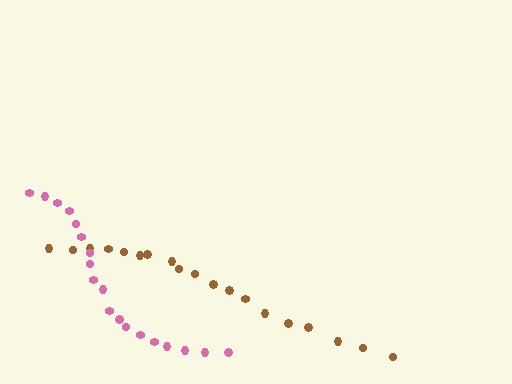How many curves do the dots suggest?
There are 2 distinct paths.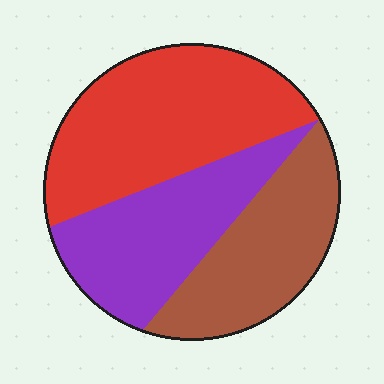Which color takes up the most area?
Red, at roughly 40%.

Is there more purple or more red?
Red.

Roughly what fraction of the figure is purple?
Purple takes up about one third (1/3) of the figure.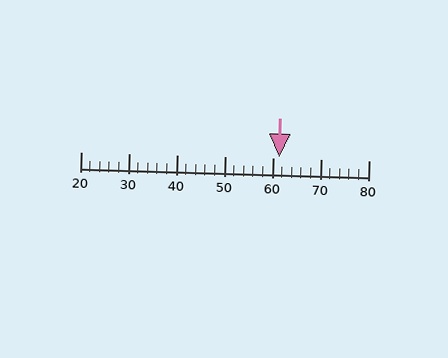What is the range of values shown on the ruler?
The ruler shows values from 20 to 80.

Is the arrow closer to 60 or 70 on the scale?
The arrow is closer to 60.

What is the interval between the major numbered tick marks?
The major tick marks are spaced 10 units apart.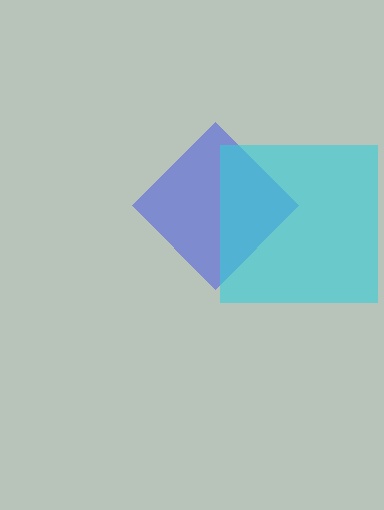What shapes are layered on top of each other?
The layered shapes are: a blue diamond, a cyan square.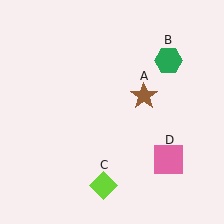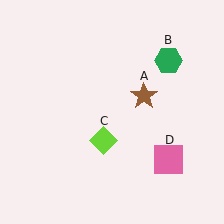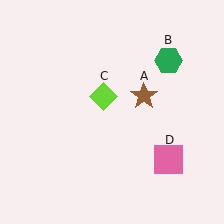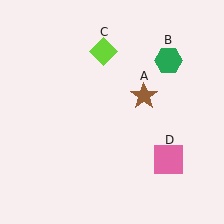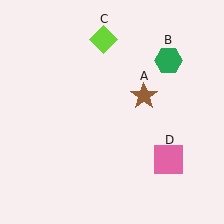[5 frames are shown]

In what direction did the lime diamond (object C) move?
The lime diamond (object C) moved up.